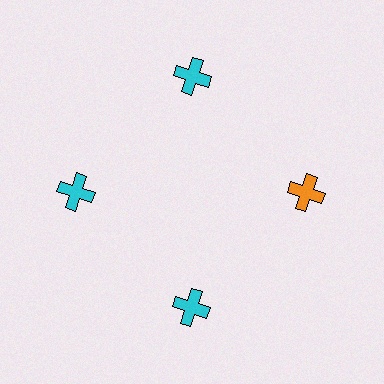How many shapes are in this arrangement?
There are 4 shapes arranged in a ring pattern.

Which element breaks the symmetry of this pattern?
The orange cross at roughly the 3 o'clock position breaks the symmetry. All other shapes are cyan crosses.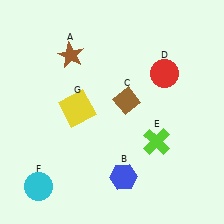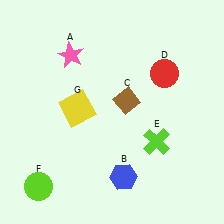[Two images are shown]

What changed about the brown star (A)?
In Image 1, A is brown. In Image 2, it changed to pink.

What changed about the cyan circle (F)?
In Image 1, F is cyan. In Image 2, it changed to lime.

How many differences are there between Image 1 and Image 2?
There are 2 differences between the two images.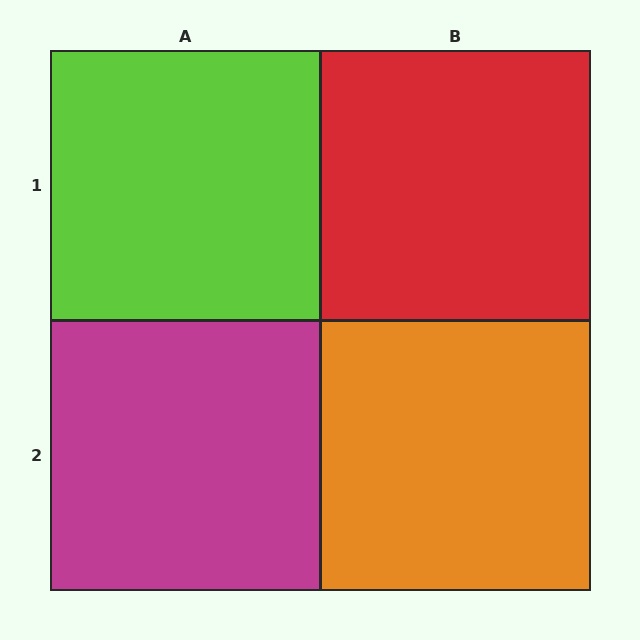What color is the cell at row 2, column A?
Magenta.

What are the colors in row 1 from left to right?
Lime, red.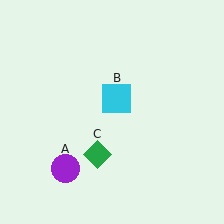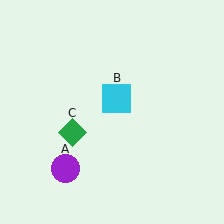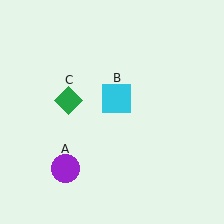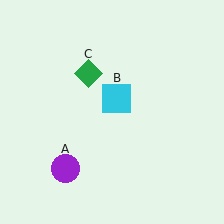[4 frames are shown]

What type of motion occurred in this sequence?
The green diamond (object C) rotated clockwise around the center of the scene.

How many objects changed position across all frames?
1 object changed position: green diamond (object C).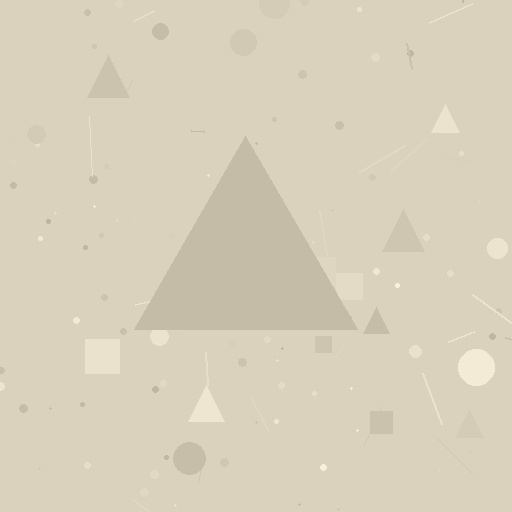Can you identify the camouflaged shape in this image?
The camouflaged shape is a triangle.